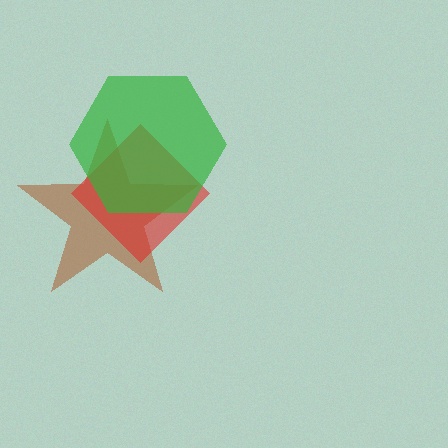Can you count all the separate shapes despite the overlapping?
Yes, there are 3 separate shapes.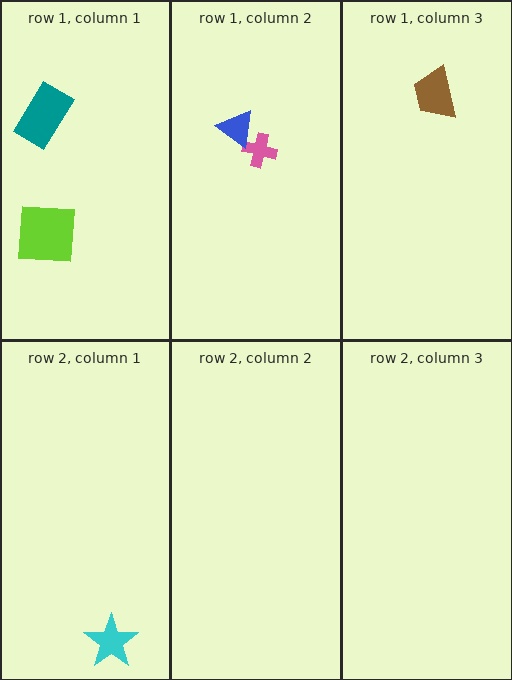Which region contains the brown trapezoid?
The row 1, column 3 region.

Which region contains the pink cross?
The row 1, column 2 region.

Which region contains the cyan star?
The row 2, column 1 region.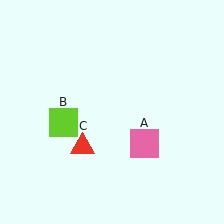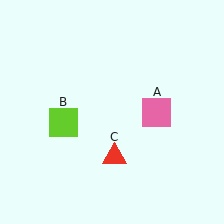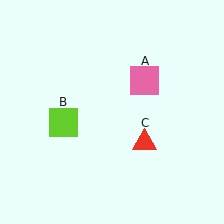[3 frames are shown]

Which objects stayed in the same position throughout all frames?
Lime square (object B) remained stationary.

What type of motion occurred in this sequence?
The pink square (object A), red triangle (object C) rotated counterclockwise around the center of the scene.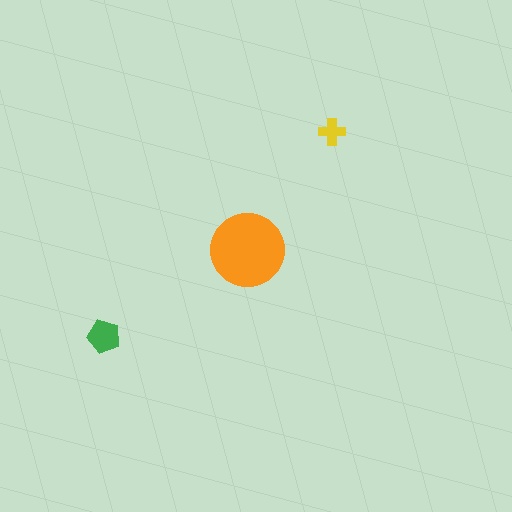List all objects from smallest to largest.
The yellow cross, the green pentagon, the orange circle.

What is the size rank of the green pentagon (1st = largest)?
2nd.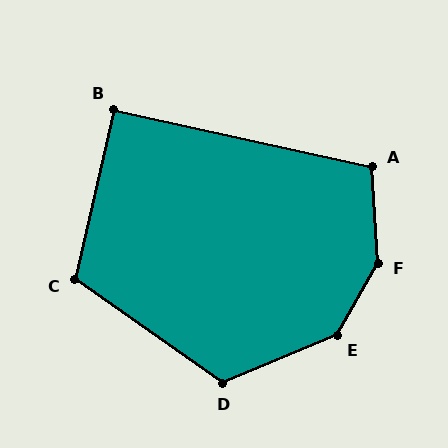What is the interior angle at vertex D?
Approximately 123 degrees (obtuse).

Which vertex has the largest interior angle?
F, at approximately 147 degrees.